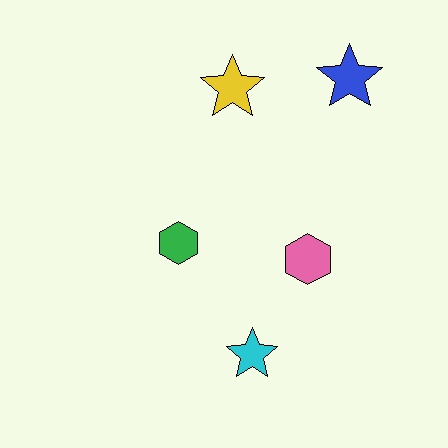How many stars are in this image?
There are 3 stars.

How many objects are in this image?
There are 5 objects.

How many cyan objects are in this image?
There is 1 cyan object.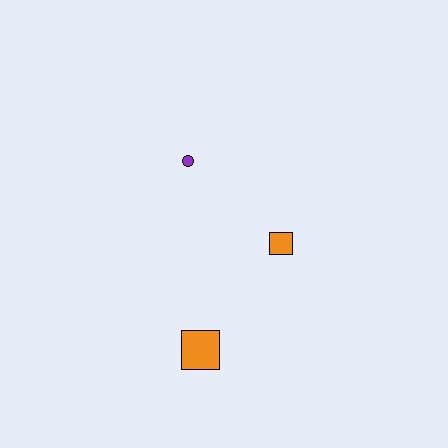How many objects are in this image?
There are 3 objects.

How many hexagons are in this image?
There are no hexagons.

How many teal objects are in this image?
There are no teal objects.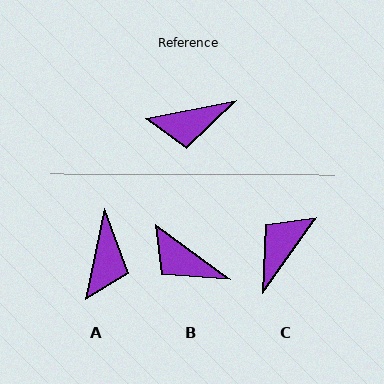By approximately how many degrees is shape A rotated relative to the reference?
Approximately 67 degrees counter-clockwise.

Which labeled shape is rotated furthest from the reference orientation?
C, about 136 degrees away.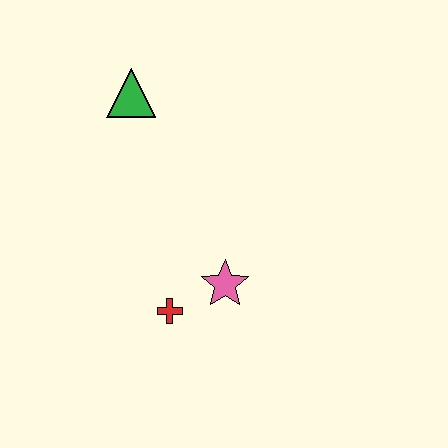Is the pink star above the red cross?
Yes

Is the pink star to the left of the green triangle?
No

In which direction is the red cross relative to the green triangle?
The red cross is below the green triangle.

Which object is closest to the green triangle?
The pink star is closest to the green triangle.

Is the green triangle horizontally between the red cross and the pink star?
No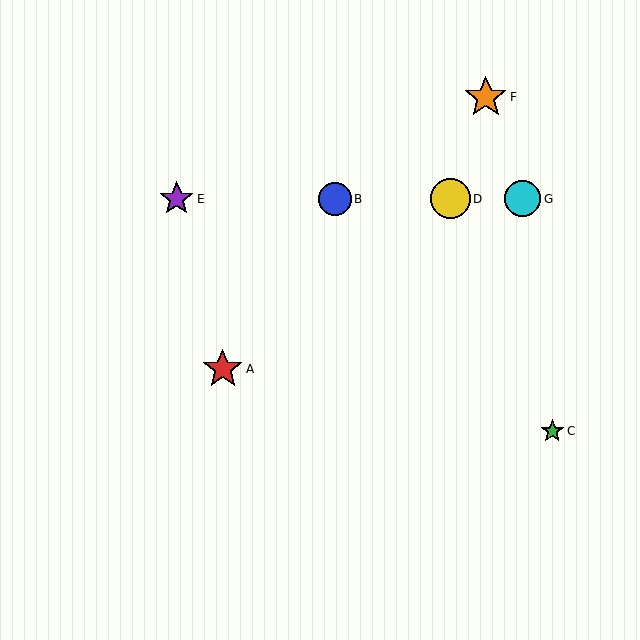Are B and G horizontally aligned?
Yes, both are at y≈199.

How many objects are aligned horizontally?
4 objects (B, D, E, G) are aligned horizontally.